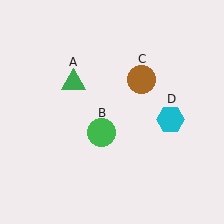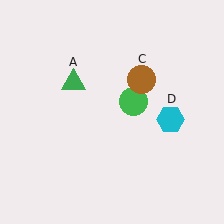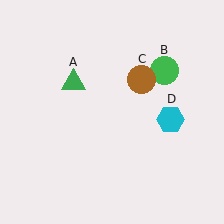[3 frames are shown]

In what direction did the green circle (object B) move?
The green circle (object B) moved up and to the right.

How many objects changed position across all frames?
1 object changed position: green circle (object B).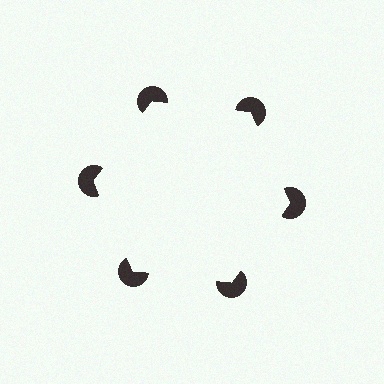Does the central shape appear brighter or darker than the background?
It typically appears slightly brighter than the background, even though no actual brightness change is drawn.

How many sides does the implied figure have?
6 sides.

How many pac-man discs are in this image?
There are 6 — one at each vertex of the illusory hexagon.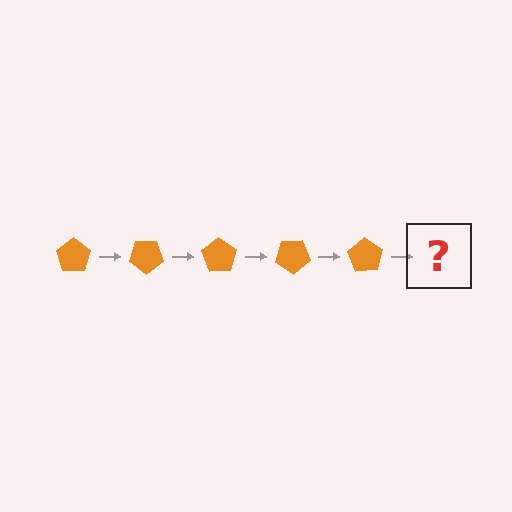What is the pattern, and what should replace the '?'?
The pattern is that the pentagon rotates 35 degrees each step. The '?' should be an orange pentagon rotated 175 degrees.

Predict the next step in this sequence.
The next step is an orange pentagon rotated 175 degrees.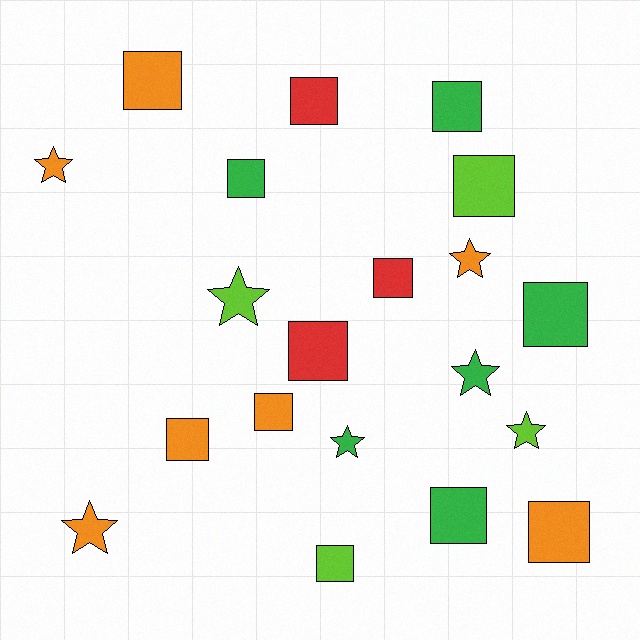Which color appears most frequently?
Orange, with 7 objects.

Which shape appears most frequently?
Square, with 13 objects.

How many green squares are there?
There are 4 green squares.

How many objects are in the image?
There are 20 objects.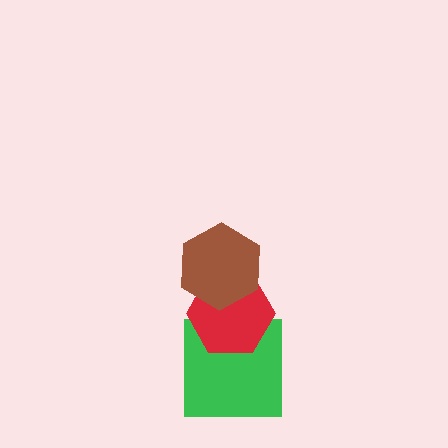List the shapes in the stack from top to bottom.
From top to bottom: the brown hexagon, the red hexagon, the green square.